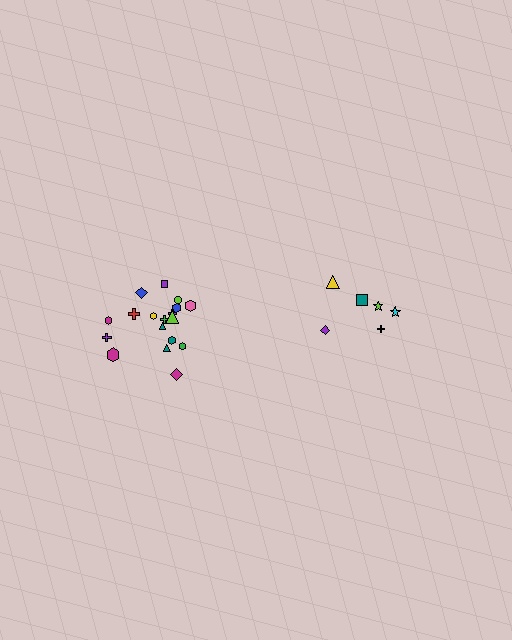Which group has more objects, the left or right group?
The left group.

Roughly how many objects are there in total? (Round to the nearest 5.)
Roughly 25 objects in total.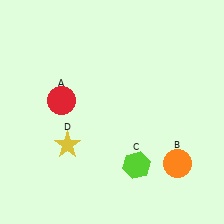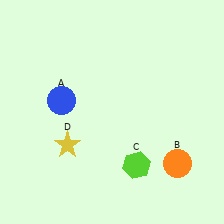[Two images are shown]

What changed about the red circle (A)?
In Image 1, A is red. In Image 2, it changed to blue.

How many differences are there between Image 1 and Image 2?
There is 1 difference between the two images.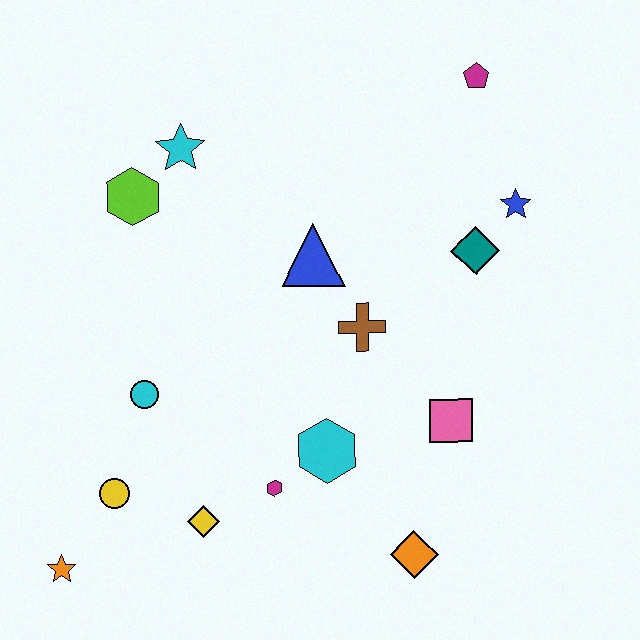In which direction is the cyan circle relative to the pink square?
The cyan circle is to the left of the pink square.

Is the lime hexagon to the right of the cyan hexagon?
No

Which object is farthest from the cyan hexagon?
The magenta pentagon is farthest from the cyan hexagon.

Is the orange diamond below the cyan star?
Yes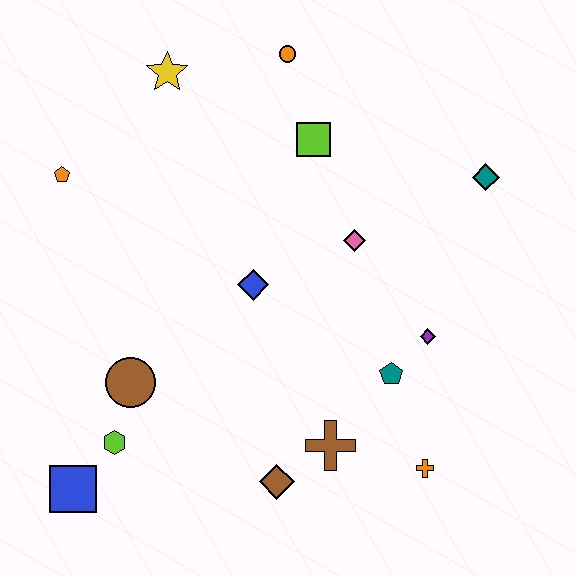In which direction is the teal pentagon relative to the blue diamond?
The teal pentagon is to the right of the blue diamond.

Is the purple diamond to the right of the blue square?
Yes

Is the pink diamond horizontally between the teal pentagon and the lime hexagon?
Yes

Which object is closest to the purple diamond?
The teal pentagon is closest to the purple diamond.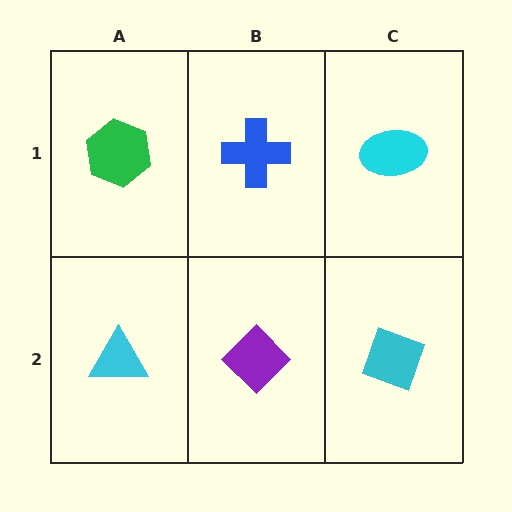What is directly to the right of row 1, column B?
A cyan ellipse.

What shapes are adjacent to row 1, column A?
A cyan triangle (row 2, column A), a blue cross (row 1, column B).